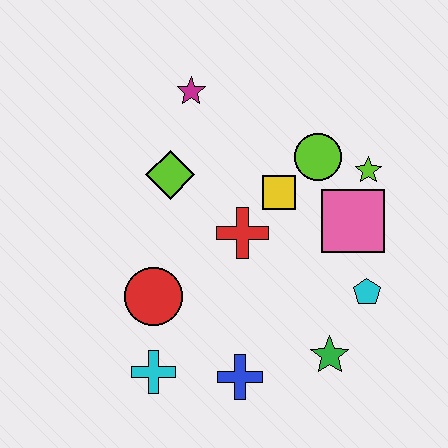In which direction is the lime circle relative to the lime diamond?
The lime circle is to the right of the lime diamond.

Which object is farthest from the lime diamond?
The green star is farthest from the lime diamond.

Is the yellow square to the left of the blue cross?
No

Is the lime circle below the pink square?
No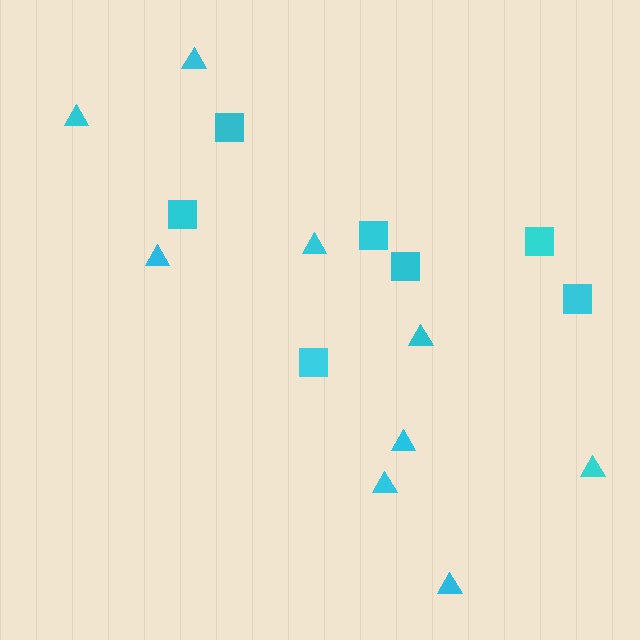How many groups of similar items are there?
There are 2 groups: one group of squares (7) and one group of triangles (9).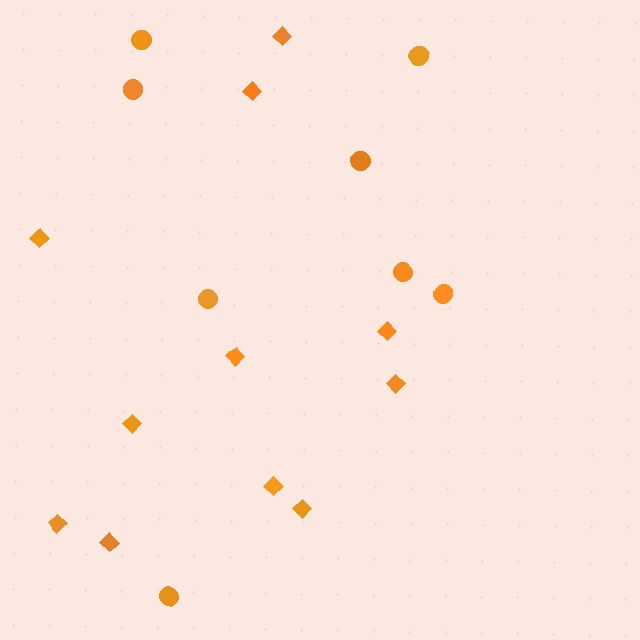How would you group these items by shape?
There are 2 groups: one group of circles (8) and one group of diamonds (11).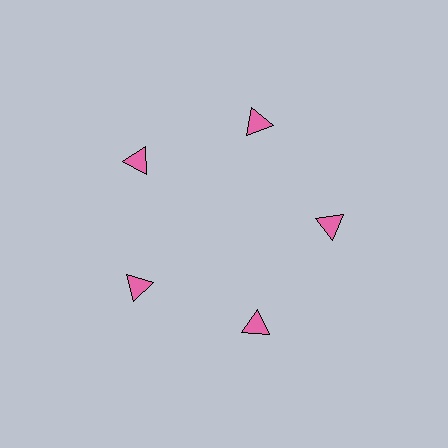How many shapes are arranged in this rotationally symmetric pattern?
There are 5 shapes, arranged in 5 groups of 1.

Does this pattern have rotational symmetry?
Yes, this pattern has 5-fold rotational symmetry. It looks the same after rotating 72 degrees around the center.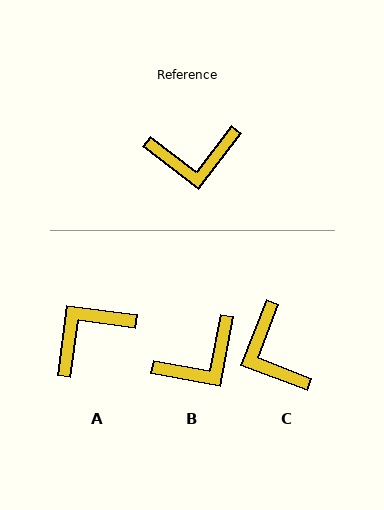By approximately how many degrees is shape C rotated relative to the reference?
Approximately 73 degrees clockwise.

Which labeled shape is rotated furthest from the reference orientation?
A, about 150 degrees away.